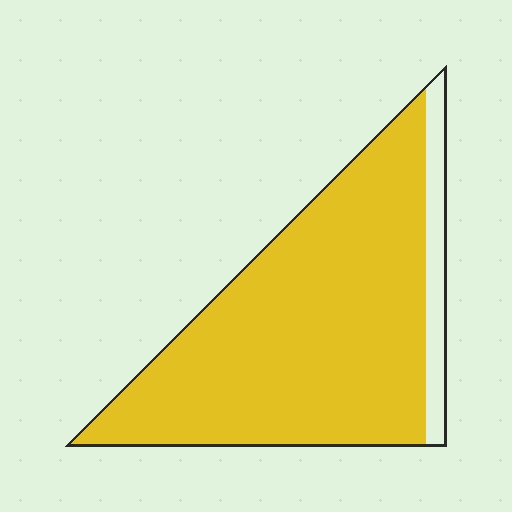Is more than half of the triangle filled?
Yes.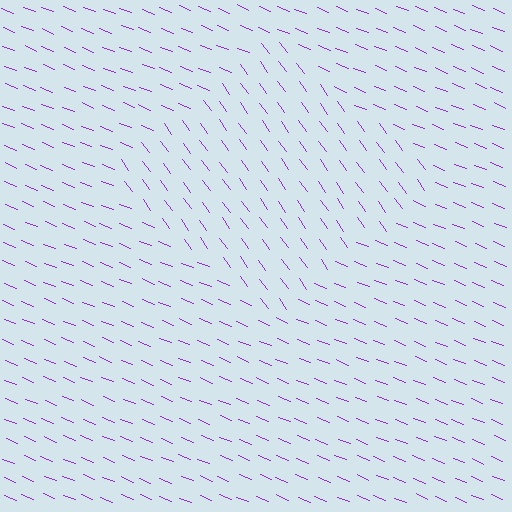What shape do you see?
I see a diamond.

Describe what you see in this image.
The image is filled with small purple line segments. A diamond region in the image has lines oriented differently from the surrounding lines, creating a visible texture boundary.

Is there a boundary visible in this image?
Yes, there is a texture boundary formed by a change in line orientation.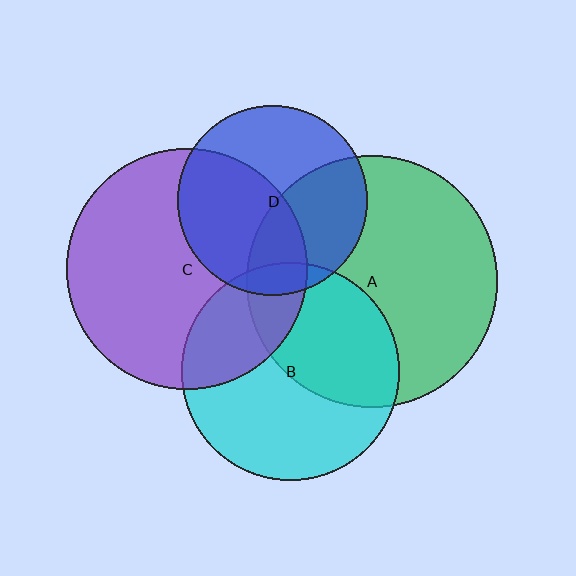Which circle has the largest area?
Circle A (green).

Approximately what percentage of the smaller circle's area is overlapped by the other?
Approximately 10%.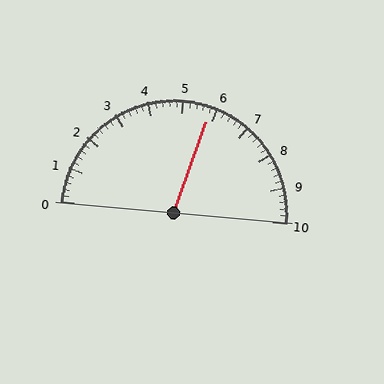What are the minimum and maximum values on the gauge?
The gauge ranges from 0 to 10.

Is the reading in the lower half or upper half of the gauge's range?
The reading is in the upper half of the range (0 to 10).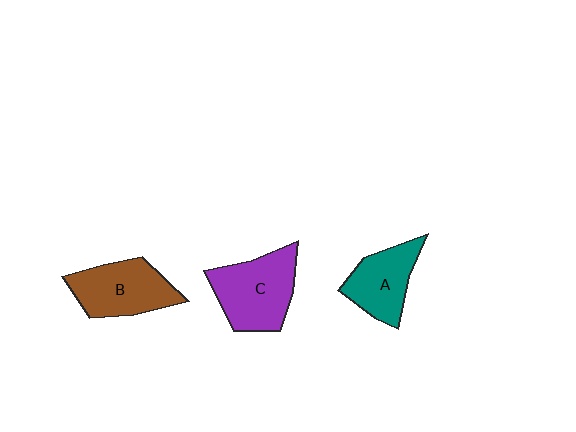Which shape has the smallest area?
Shape A (teal).